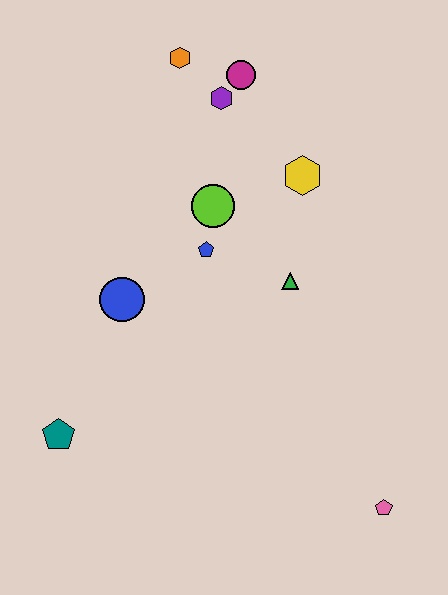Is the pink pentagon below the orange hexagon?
Yes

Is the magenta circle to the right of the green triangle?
No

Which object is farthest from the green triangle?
The teal pentagon is farthest from the green triangle.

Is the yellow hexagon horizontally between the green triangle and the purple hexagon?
No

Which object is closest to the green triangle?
The blue pentagon is closest to the green triangle.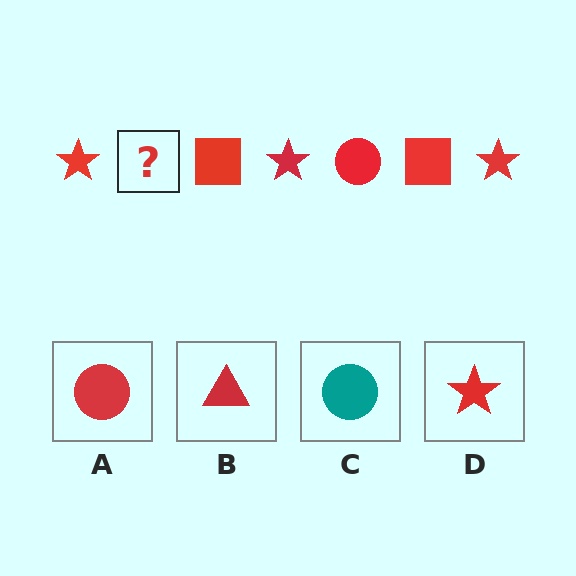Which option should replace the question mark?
Option A.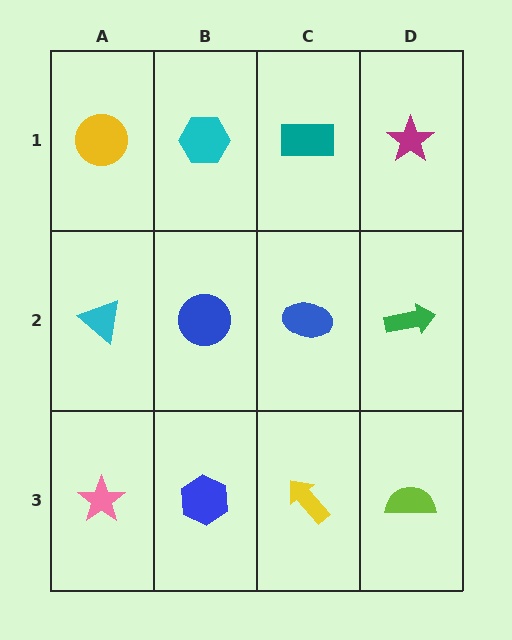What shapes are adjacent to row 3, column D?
A green arrow (row 2, column D), a yellow arrow (row 3, column C).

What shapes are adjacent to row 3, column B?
A blue circle (row 2, column B), a pink star (row 3, column A), a yellow arrow (row 3, column C).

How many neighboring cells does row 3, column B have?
3.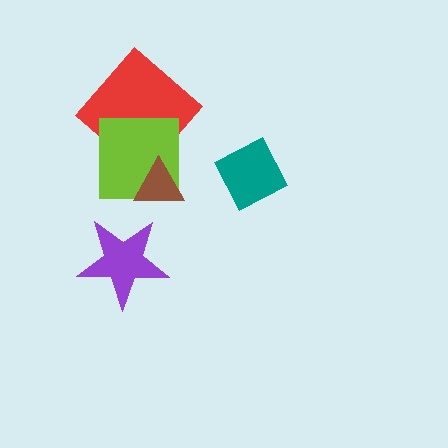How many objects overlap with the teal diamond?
0 objects overlap with the teal diamond.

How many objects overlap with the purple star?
0 objects overlap with the purple star.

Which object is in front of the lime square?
The brown triangle is in front of the lime square.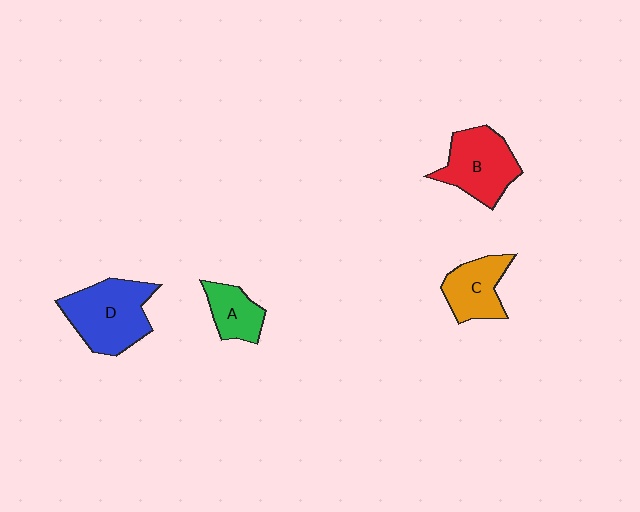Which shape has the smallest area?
Shape A (green).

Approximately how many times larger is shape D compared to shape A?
Approximately 2.0 times.